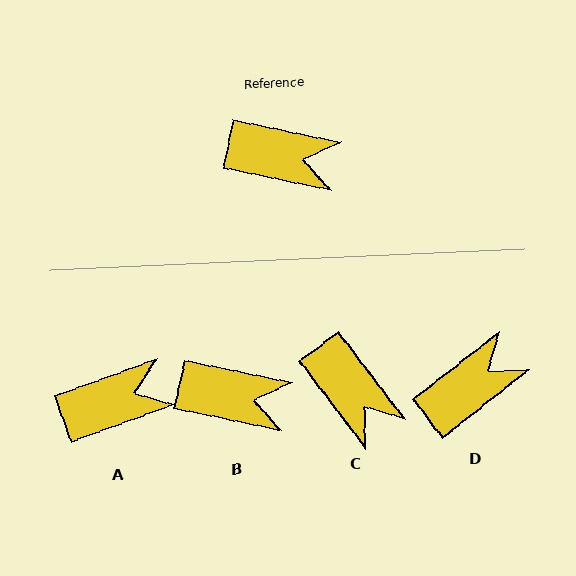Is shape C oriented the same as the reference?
No, it is off by about 41 degrees.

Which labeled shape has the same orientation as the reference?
B.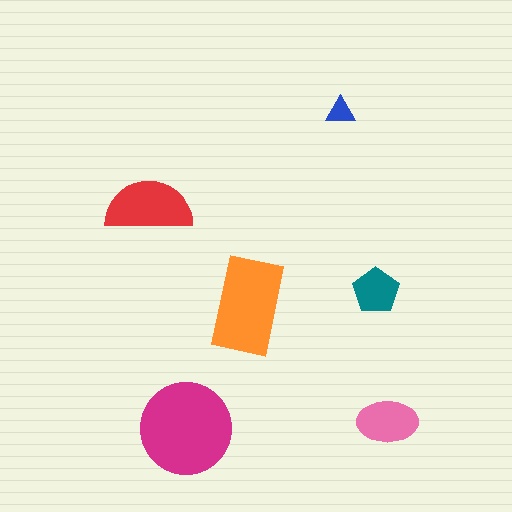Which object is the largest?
The magenta circle.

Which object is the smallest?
The blue triangle.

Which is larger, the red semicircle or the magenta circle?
The magenta circle.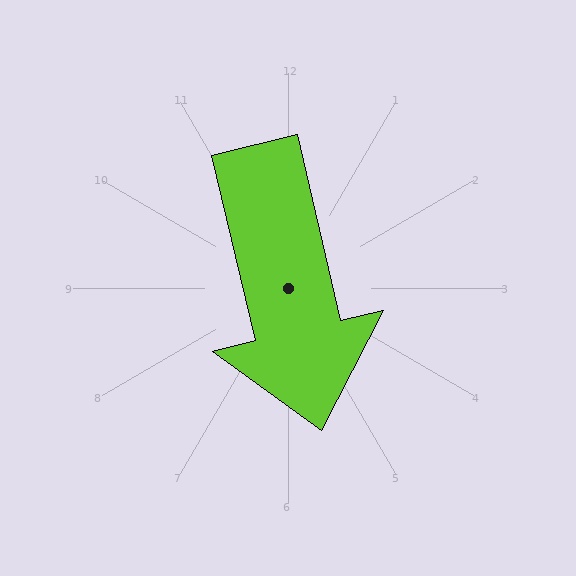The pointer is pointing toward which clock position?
Roughly 6 o'clock.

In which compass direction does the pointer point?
South.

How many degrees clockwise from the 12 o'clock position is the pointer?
Approximately 167 degrees.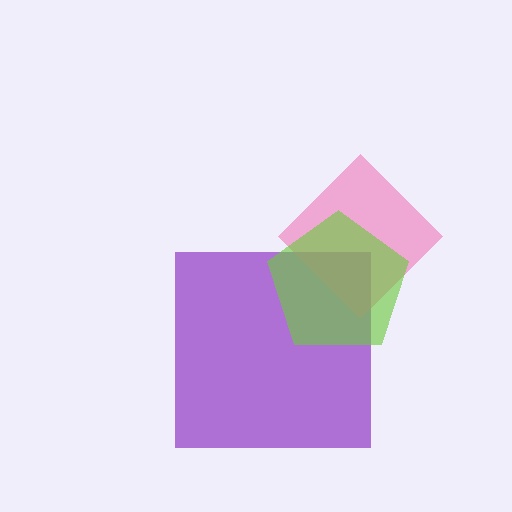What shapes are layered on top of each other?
The layered shapes are: a purple square, a pink diamond, a lime pentagon.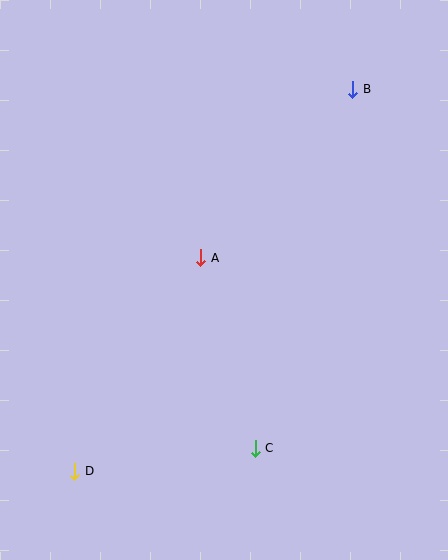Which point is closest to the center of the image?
Point A at (201, 258) is closest to the center.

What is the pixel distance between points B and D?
The distance between B and D is 473 pixels.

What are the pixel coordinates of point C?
Point C is at (255, 448).